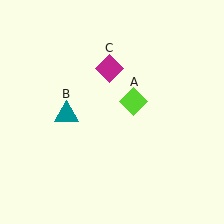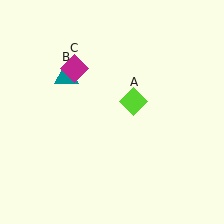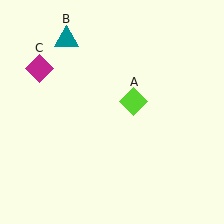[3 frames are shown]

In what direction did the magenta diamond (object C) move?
The magenta diamond (object C) moved left.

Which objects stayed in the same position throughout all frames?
Lime diamond (object A) remained stationary.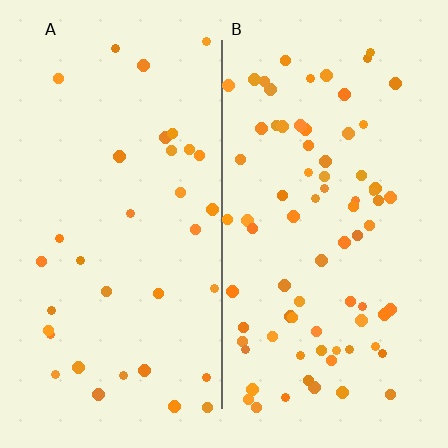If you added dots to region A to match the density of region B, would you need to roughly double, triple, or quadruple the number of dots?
Approximately double.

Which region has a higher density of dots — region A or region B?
B (the right).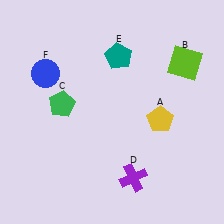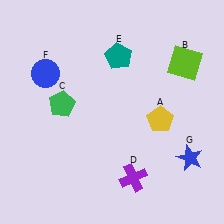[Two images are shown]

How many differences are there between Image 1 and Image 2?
There is 1 difference between the two images.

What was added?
A blue star (G) was added in Image 2.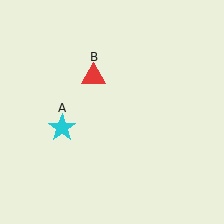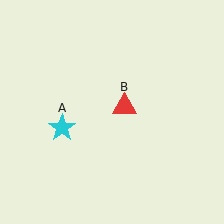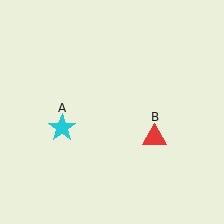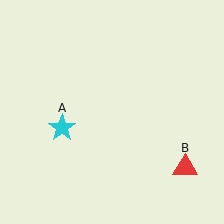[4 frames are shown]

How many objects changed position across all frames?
1 object changed position: red triangle (object B).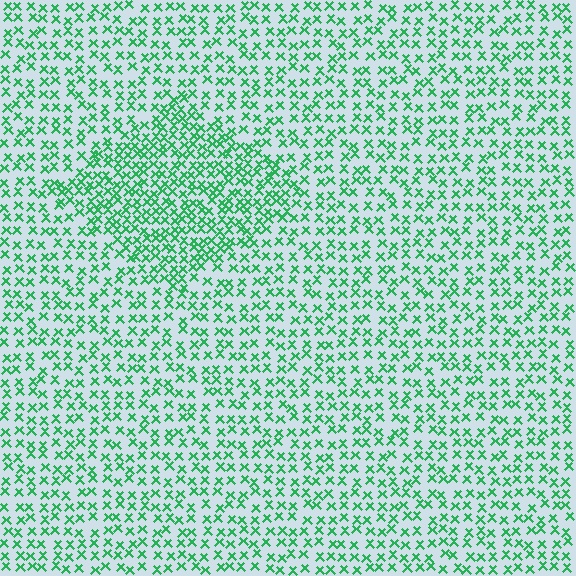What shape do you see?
I see a diamond.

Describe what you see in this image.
The image contains small green elements arranged at two different densities. A diamond-shaped region is visible where the elements are more densely packed than the surrounding area.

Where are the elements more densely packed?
The elements are more densely packed inside the diamond boundary.